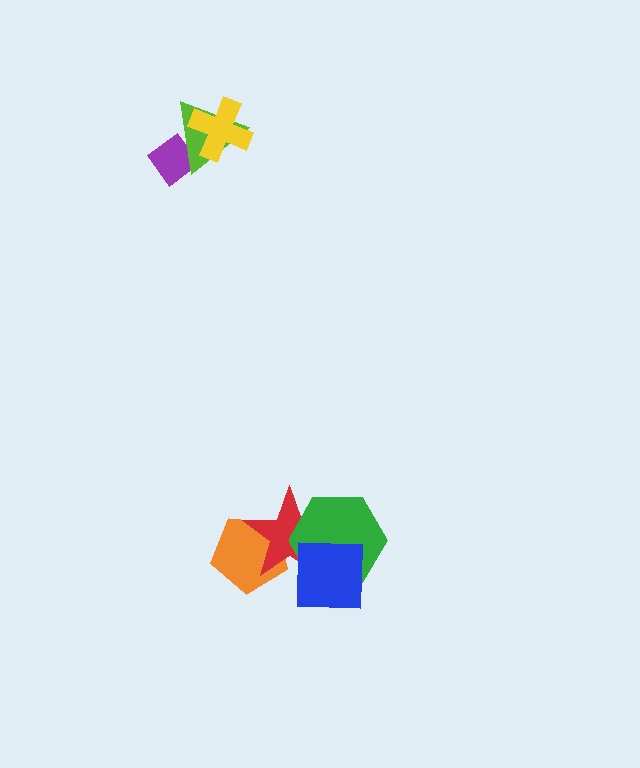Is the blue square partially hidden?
No, no other shape covers it.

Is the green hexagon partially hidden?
Yes, it is partially covered by another shape.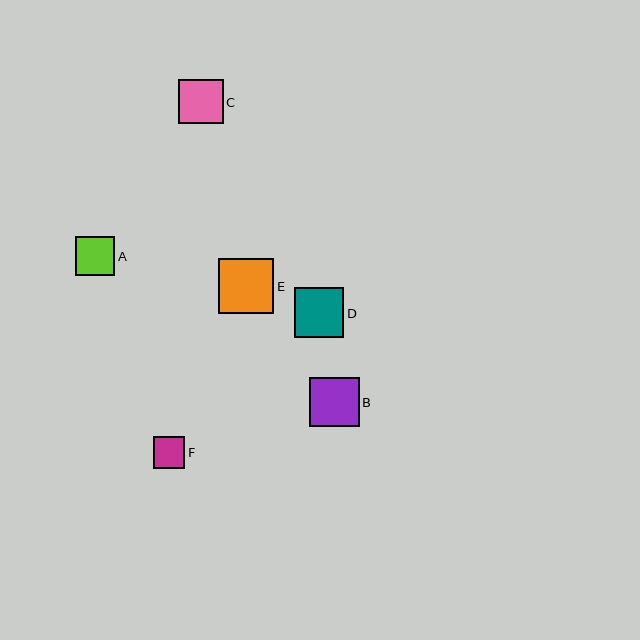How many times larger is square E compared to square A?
Square E is approximately 1.4 times the size of square A.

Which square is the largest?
Square E is the largest with a size of approximately 56 pixels.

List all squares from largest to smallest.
From largest to smallest: E, D, B, C, A, F.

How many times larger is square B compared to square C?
Square B is approximately 1.1 times the size of square C.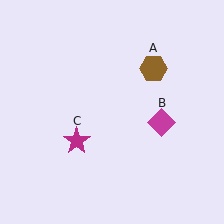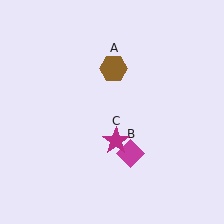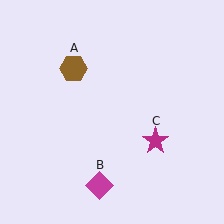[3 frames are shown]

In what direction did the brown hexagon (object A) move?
The brown hexagon (object A) moved left.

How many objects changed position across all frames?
3 objects changed position: brown hexagon (object A), magenta diamond (object B), magenta star (object C).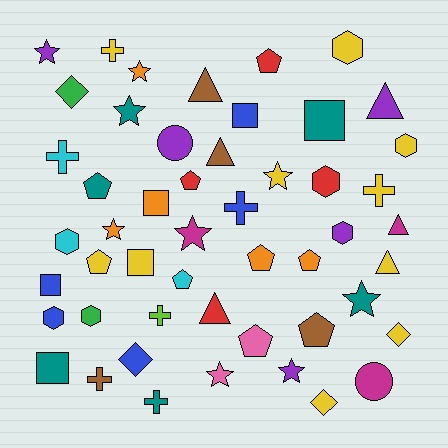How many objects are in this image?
There are 50 objects.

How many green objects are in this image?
There are 2 green objects.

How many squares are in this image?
There are 6 squares.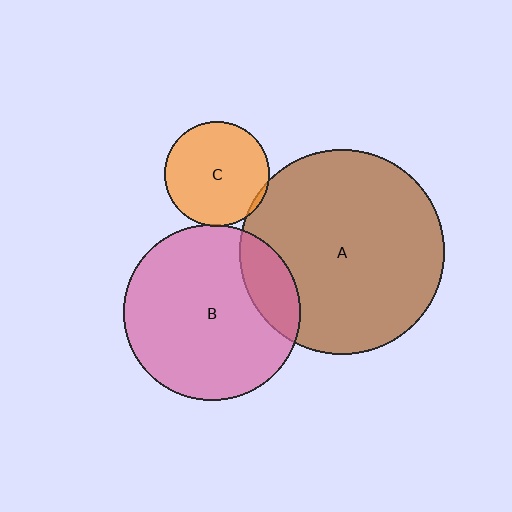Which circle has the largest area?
Circle A (brown).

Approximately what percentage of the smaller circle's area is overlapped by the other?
Approximately 5%.